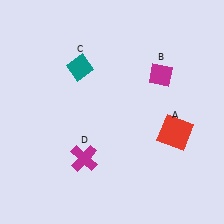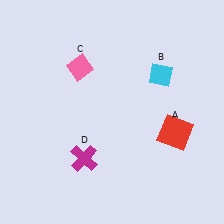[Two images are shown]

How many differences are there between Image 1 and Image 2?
There are 2 differences between the two images.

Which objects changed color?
B changed from magenta to cyan. C changed from teal to pink.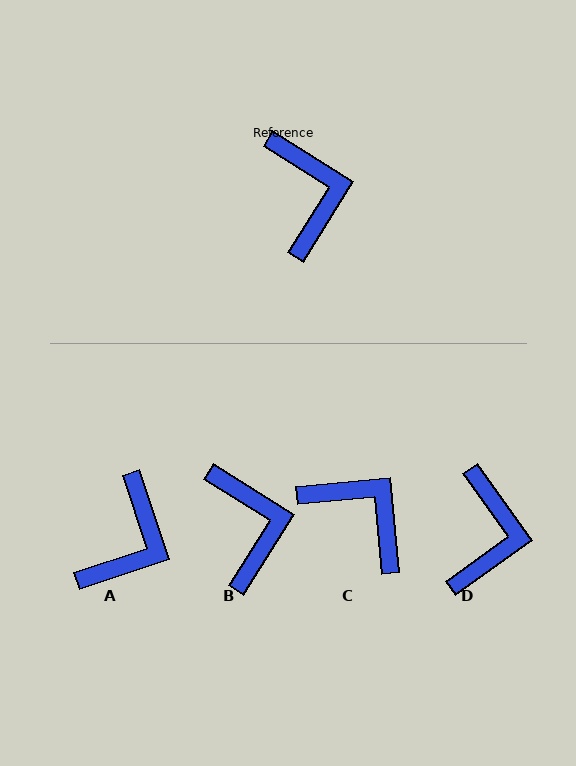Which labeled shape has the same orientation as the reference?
B.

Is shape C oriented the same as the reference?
No, it is off by about 37 degrees.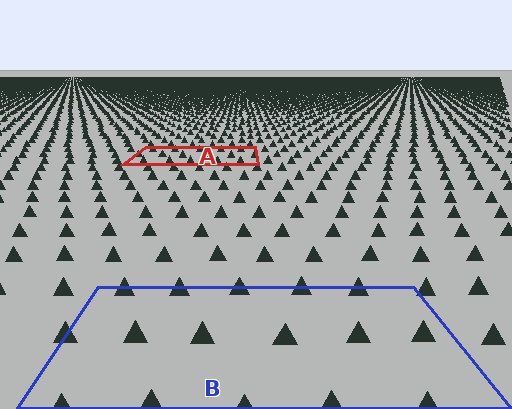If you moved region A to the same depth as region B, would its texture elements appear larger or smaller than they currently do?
They would appear larger. At a closer depth, the same texture elements are projected at a bigger on-screen size.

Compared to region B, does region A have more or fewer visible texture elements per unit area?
Region A has more texture elements per unit area — they are packed more densely because it is farther away.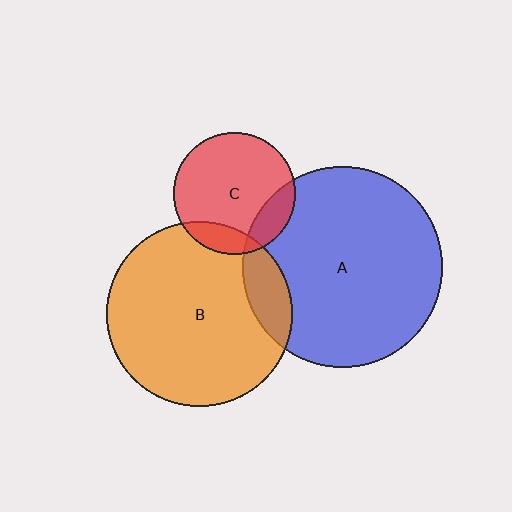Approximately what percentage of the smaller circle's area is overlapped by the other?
Approximately 15%.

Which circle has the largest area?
Circle A (blue).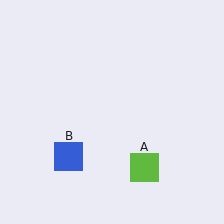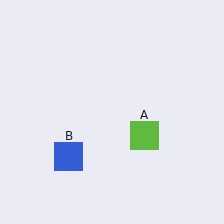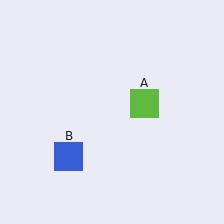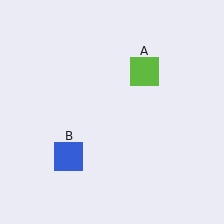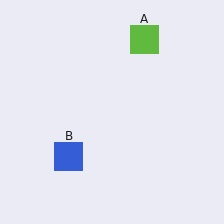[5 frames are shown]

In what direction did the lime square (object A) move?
The lime square (object A) moved up.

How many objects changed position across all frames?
1 object changed position: lime square (object A).